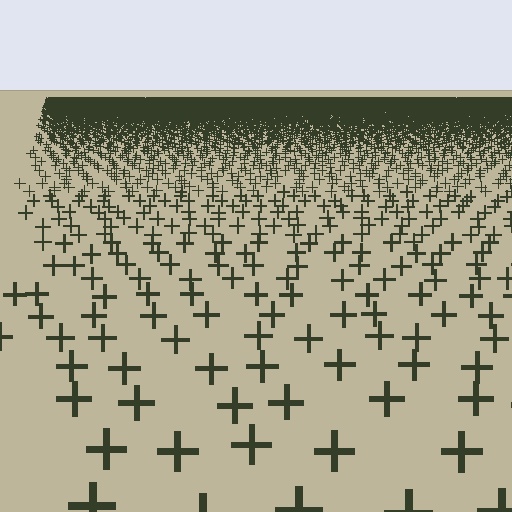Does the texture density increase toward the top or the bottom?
Density increases toward the top.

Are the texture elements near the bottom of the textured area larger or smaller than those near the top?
Larger. Near the bottom, elements are closer to the viewer and appear at a bigger on-screen size.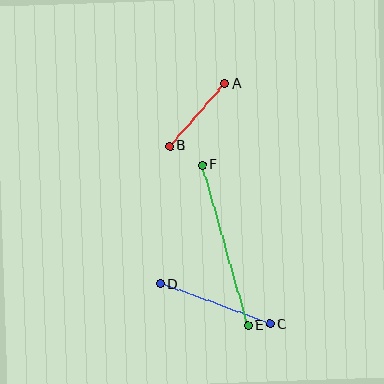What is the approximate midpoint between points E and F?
The midpoint is at approximately (225, 245) pixels.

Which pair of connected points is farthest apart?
Points E and F are farthest apart.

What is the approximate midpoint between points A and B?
The midpoint is at approximately (198, 115) pixels.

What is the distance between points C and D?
The distance is approximately 116 pixels.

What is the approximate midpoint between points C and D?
The midpoint is at approximately (215, 304) pixels.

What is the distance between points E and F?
The distance is approximately 167 pixels.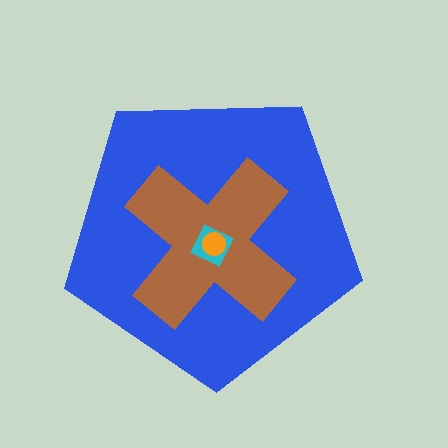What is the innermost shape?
The orange circle.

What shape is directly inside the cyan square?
The orange circle.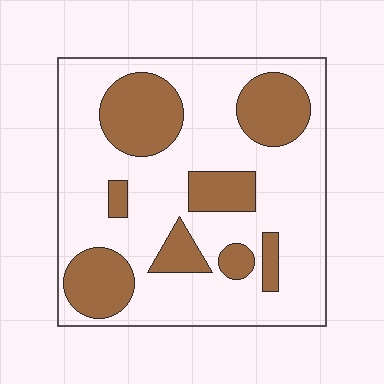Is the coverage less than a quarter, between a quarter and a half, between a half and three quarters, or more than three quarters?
Between a quarter and a half.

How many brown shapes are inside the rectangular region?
8.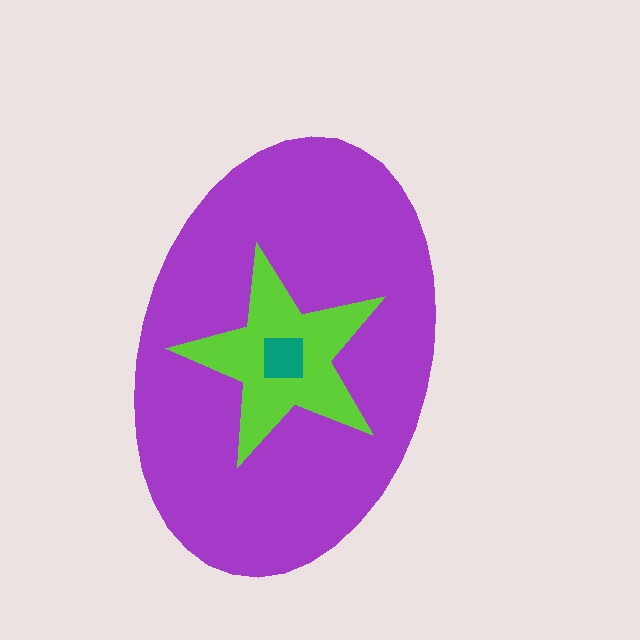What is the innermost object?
The teal square.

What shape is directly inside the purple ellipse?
The lime star.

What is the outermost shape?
The purple ellipse.